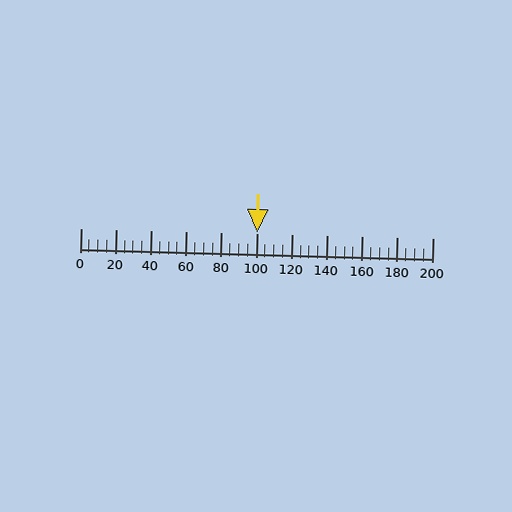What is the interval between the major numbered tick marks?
The major tick marks are spaced 20 units apart.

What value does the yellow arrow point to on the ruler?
The yellow arrow points to approximately 100.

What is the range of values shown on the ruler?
The ruler shows values from 0 to 200.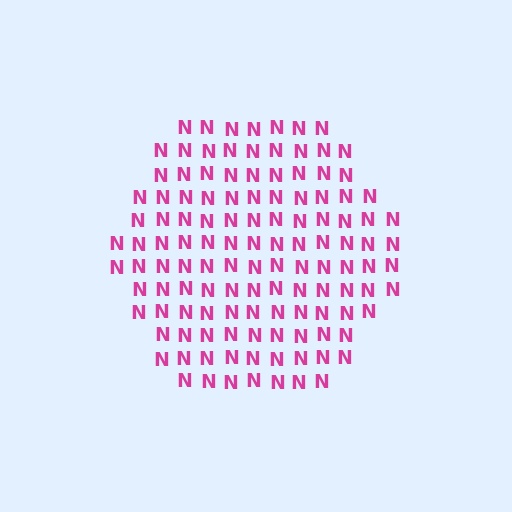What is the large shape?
The large shape is a hexagon.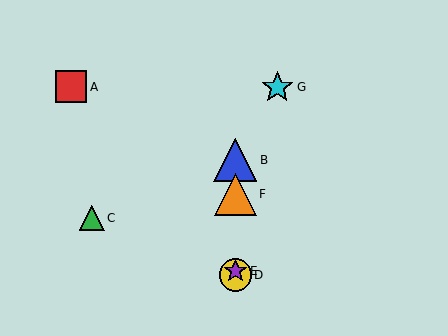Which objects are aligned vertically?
Objects B, D, E, F are aligned vertically.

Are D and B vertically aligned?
Yes, both are at x≈235.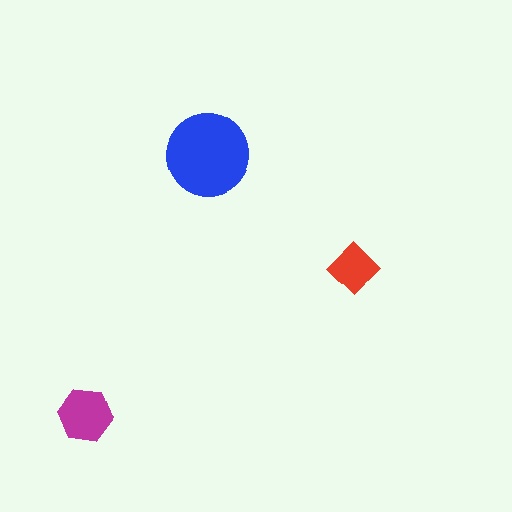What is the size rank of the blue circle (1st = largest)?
1st.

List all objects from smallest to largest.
The red diamond, the magenta hexagon, the blue circle.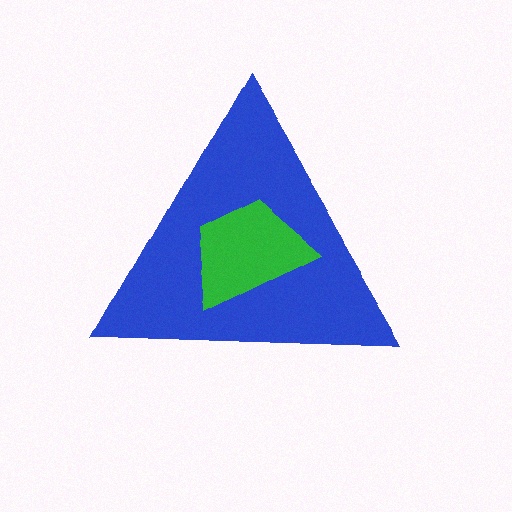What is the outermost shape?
The blue triangle.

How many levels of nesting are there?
2.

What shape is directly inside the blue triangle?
The green trapezoid.